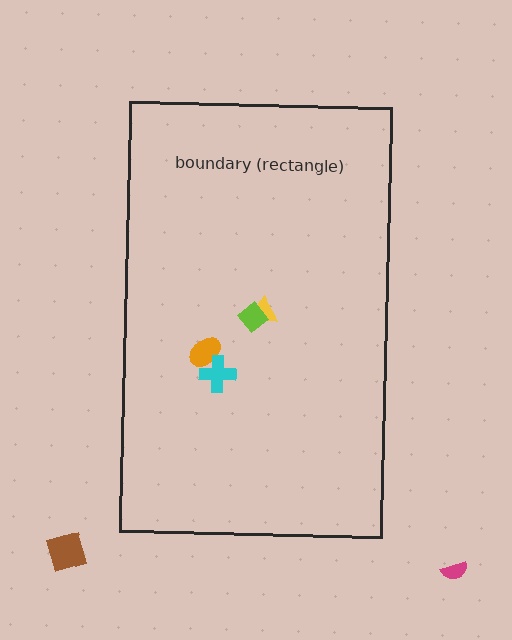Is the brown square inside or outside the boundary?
Outside.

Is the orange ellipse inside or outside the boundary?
Inside.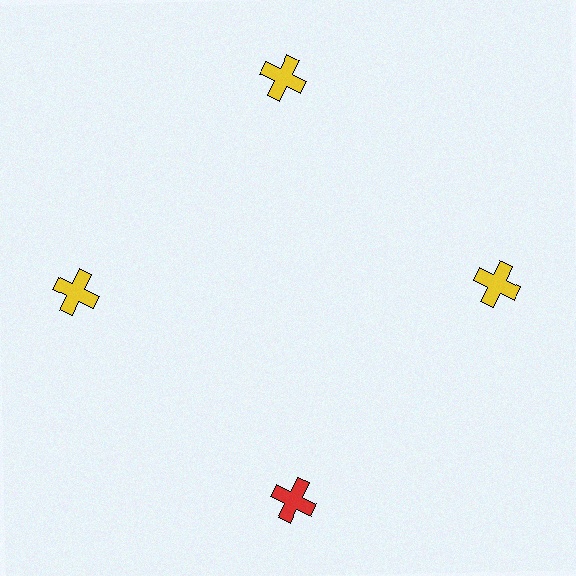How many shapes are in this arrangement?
There are 4 shapes arranged in a ring pattern.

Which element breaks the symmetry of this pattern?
The red cross at roughly the 6 o'clock position breaks the symmetry. All other shapes are yellow crosses.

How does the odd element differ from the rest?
It has a different color: red instead of yellow.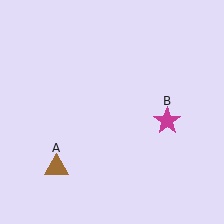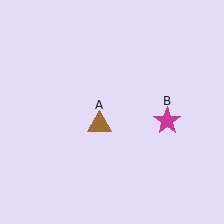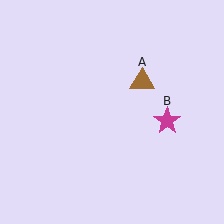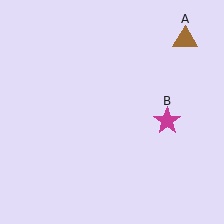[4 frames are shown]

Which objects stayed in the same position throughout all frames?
Magenta star (object B) remained stationary.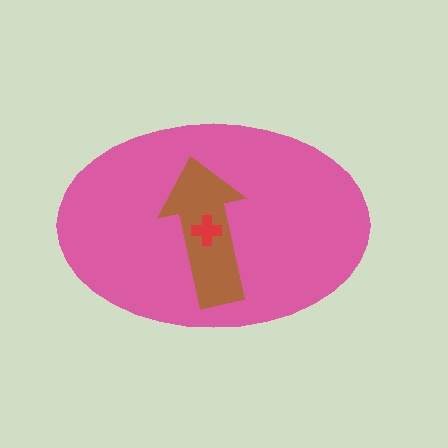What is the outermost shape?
The pink ellipse.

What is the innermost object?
The red cross.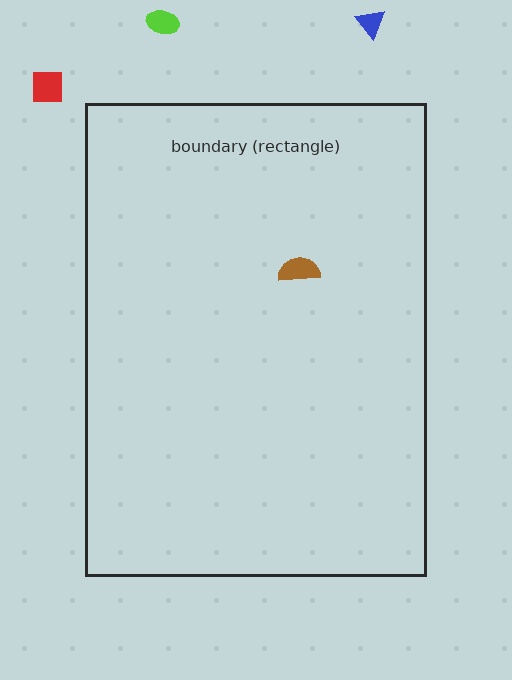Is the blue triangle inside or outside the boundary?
Outside.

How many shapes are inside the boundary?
1 inside, 3 outside.